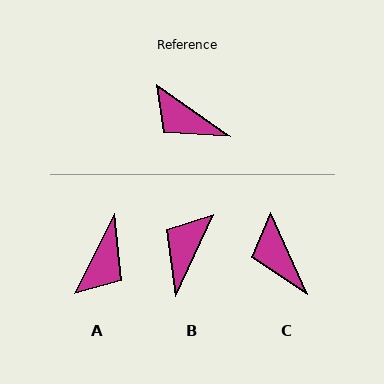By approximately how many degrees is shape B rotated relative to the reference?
Approximately 80 degrees clockwise.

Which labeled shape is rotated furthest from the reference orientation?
A, about 99 degrees away.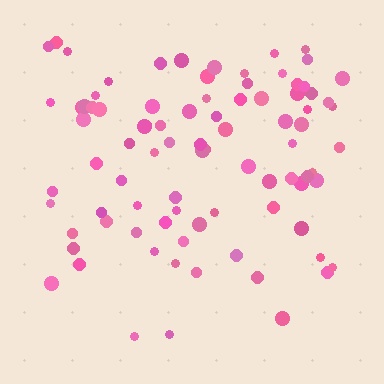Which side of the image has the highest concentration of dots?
The top.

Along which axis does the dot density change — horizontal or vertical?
Vertical.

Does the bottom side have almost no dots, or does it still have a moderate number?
Still a moderate number, just noticeably fewer than the top.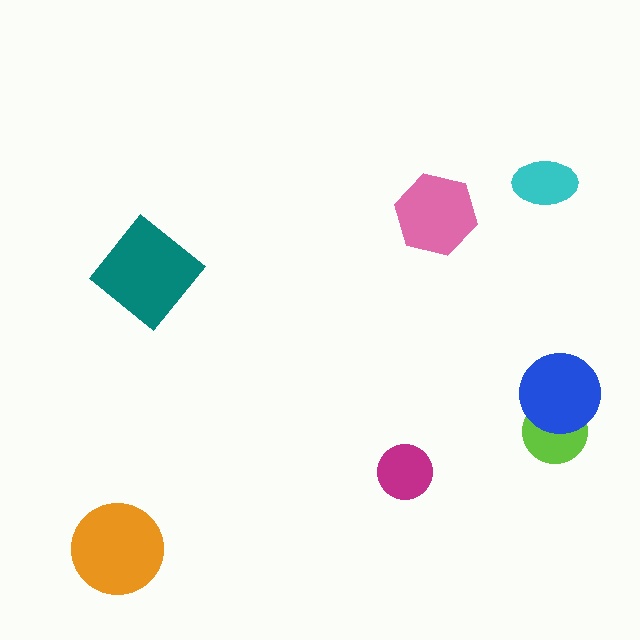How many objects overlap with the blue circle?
1 object overlaps with the blue circle.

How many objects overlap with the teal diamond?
0 objects overlap with the teal diamond.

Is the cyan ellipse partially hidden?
No, no other shape covers it.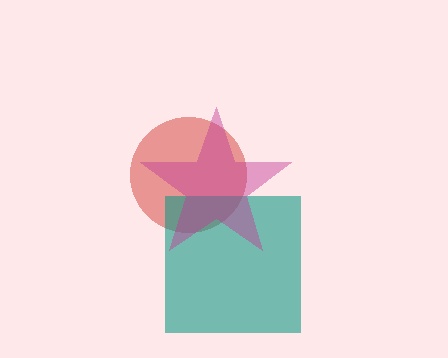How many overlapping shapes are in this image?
There are 3 overlapping shapes in the image.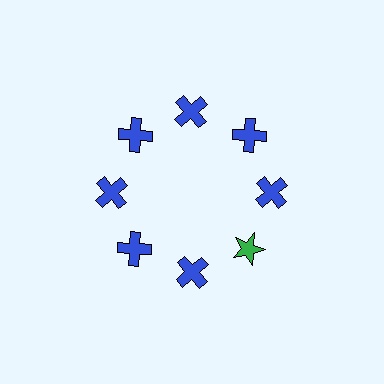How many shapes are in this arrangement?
There are 8 shapes arranged in a ring pattern.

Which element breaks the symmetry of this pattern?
The green star at roughly the 4 o'clock position breaks the symmetry. All other shapes are blue crosses.